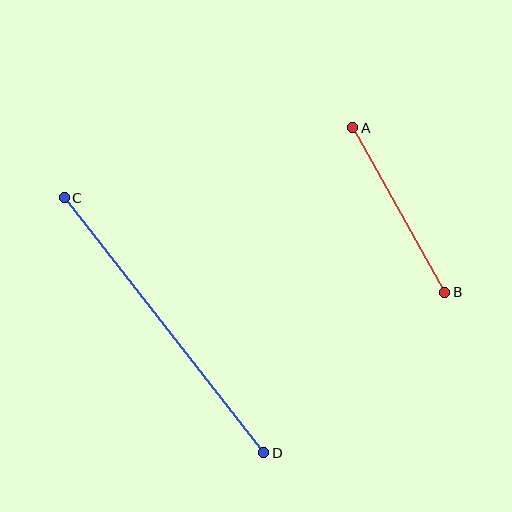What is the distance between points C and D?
The distance is approximately 324 pixels.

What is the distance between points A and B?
The distance is approximately 189 pixels.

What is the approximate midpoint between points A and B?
The midpoint is at approximately (399, 210) pixels.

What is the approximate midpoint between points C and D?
The midpoint is at approximately (164, 325) pixels.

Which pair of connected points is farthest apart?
Points C and D are farthest apart.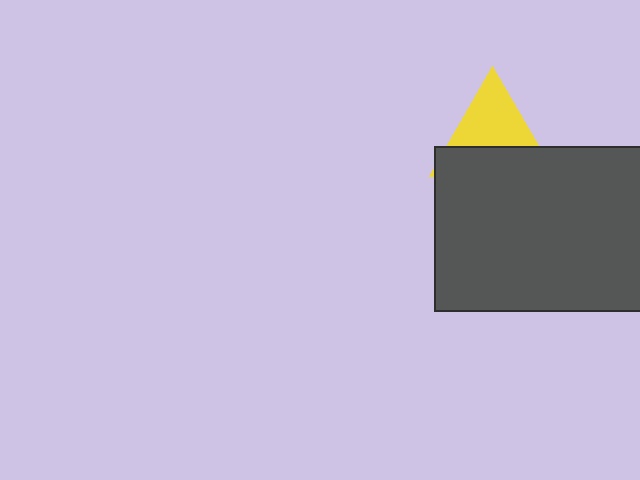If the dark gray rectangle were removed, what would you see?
You would see the complete yellow triangle.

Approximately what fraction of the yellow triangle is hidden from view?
Roughly 49% of the yellow triangle is hidden behind the dark gray rectangle.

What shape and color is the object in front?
The object in front is a dark gray rectangle.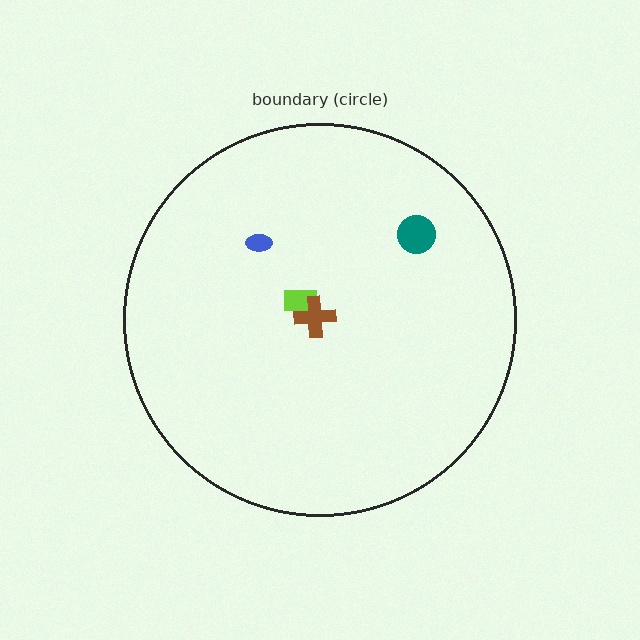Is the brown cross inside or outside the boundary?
Inside.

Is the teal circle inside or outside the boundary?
Inside.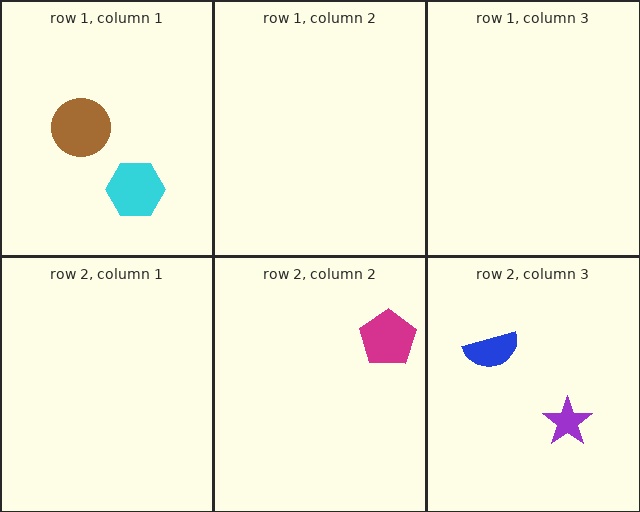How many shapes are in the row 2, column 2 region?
1.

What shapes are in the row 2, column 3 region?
The blue semicircle, the purple star.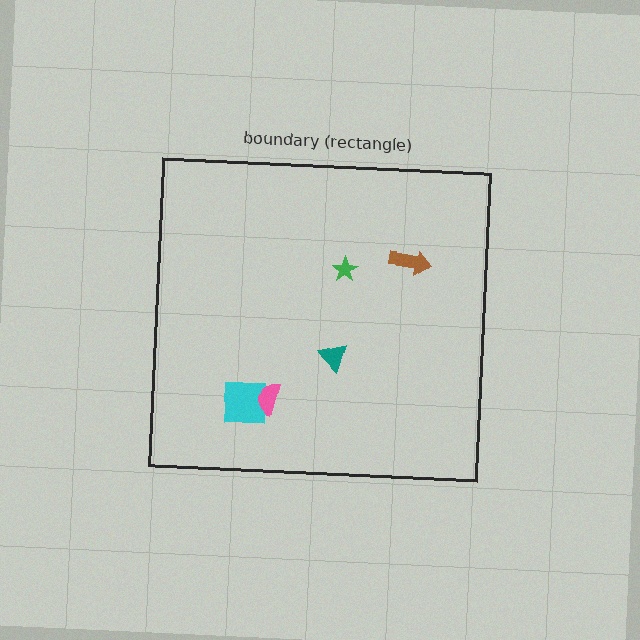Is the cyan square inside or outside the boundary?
Inside.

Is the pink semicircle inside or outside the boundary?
Inside.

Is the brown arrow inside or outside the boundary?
Inside.